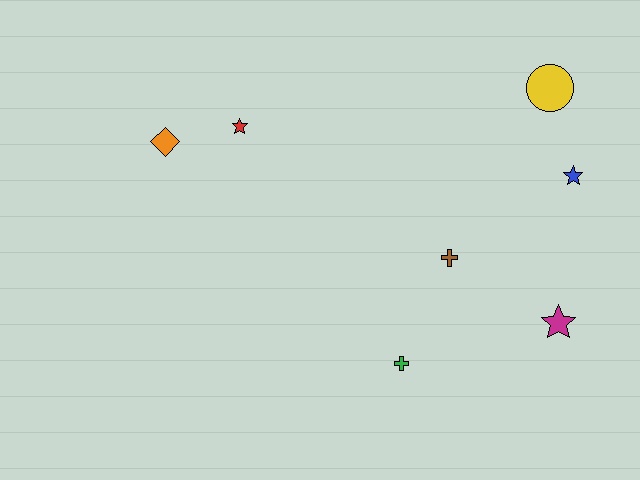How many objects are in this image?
There are 7 objects.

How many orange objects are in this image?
There is 1 orange object.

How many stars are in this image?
There are 3 stars.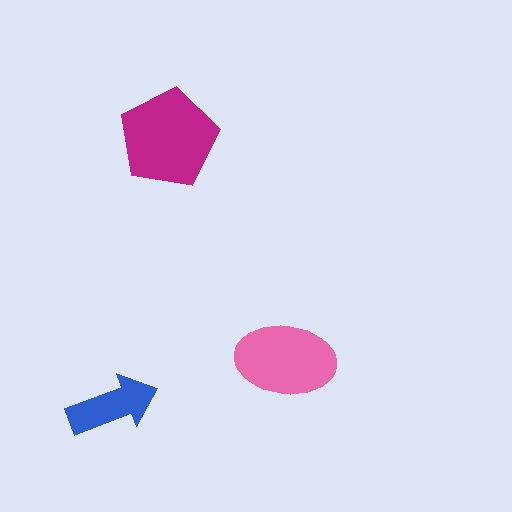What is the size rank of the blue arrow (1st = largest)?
3rd.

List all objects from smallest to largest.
The blue arrow, the pink ellipse, the magenta pentagon.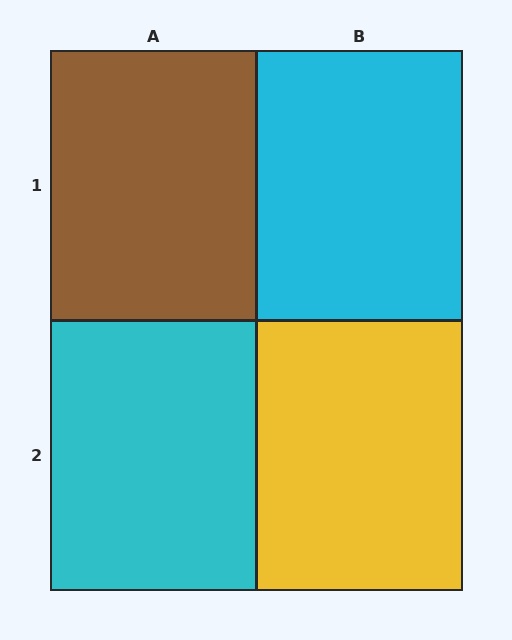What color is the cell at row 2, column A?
Cyan.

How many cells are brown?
1 cell is brown.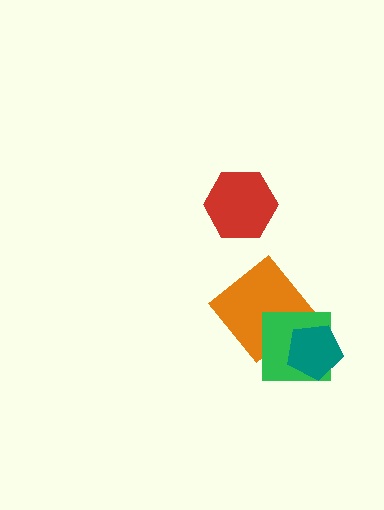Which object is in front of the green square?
The teal pentagon is in front of the green square.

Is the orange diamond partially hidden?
Yes, it is partially covered by another shape.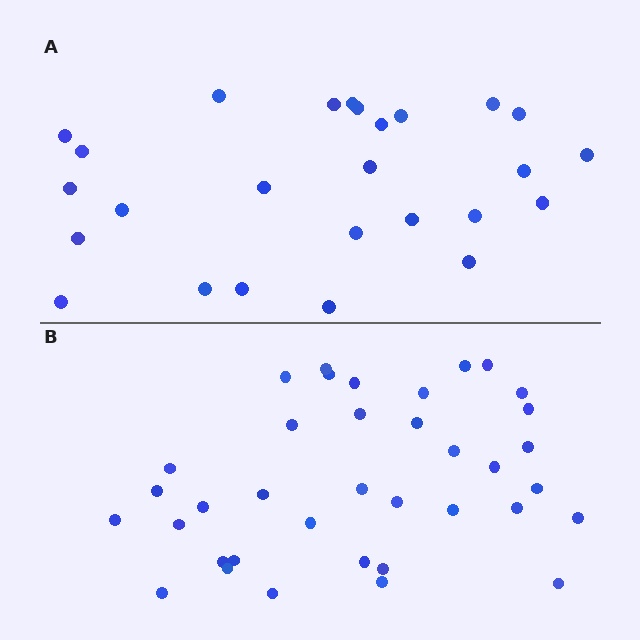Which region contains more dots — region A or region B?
Region B (the bottom region) has more dots.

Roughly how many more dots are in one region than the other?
Region B has roughly 12 or so more dots than region A.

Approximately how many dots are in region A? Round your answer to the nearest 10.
About 30 dots. (The exact count is 26, which rounds to 30.)